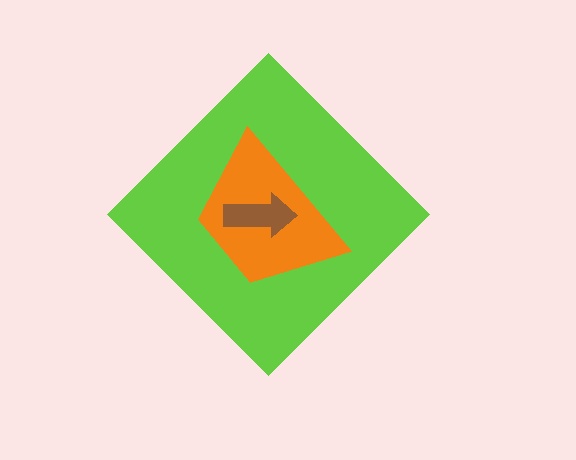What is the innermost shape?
The brown arrow.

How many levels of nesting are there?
3.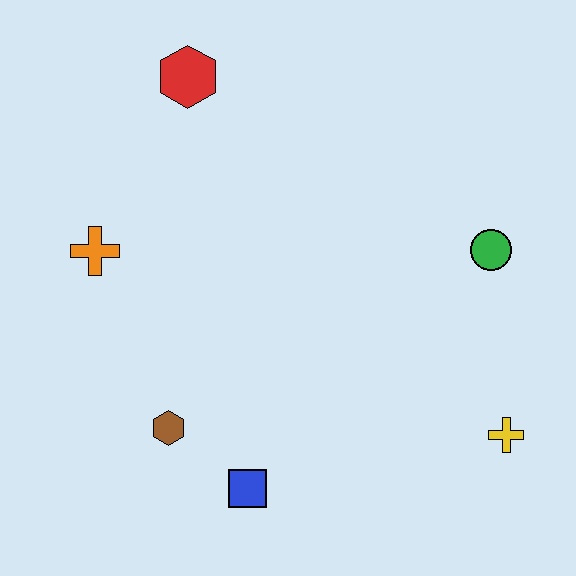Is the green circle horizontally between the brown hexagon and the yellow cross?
Yes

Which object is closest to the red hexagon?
The orange cross is closest to the red hexagon.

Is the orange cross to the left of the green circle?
Yes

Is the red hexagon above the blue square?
Yes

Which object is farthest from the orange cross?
The yellow cross is farthest from the orange cross.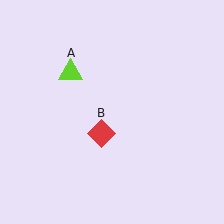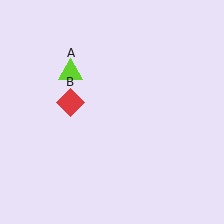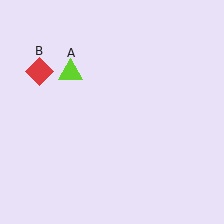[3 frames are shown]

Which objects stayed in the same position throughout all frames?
Lime triangle (object A) remained stationary.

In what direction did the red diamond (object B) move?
The red diamond (object B) moved up and to the left.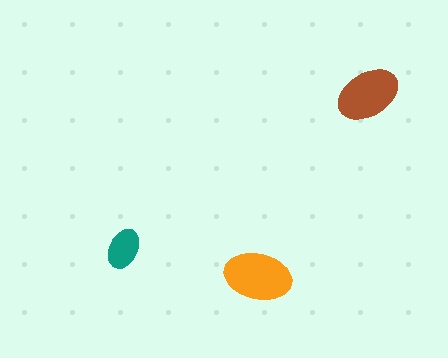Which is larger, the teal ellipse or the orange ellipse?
The orange one.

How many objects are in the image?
There are 3 objects in the image.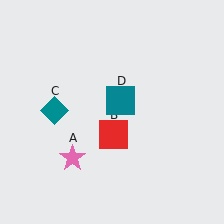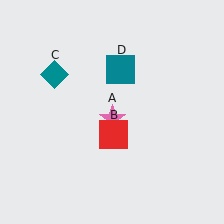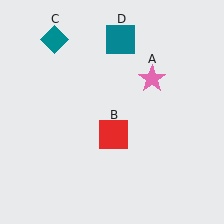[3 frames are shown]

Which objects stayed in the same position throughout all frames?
Red square (object B) remained stationary.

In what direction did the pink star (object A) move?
The pink star (object A) moved up and to the right.